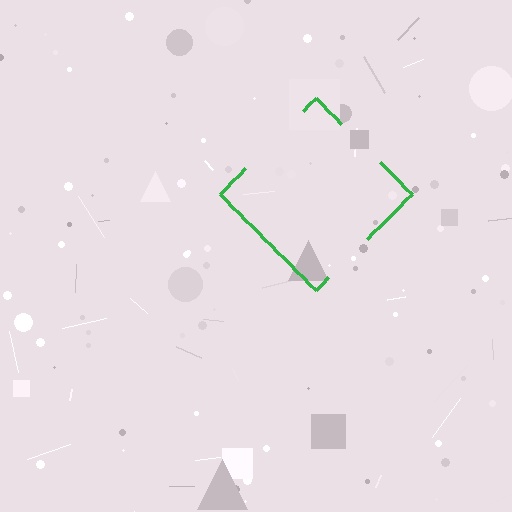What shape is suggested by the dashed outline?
The dashed outline suggests a diamond.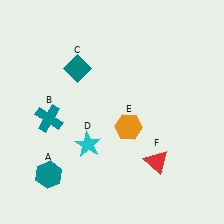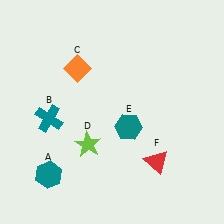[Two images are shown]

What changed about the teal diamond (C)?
In Image 1, C is teal. In Image 2, it changed to orange.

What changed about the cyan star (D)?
In Image 1, D is cyan. In Image 2, it changed to lime.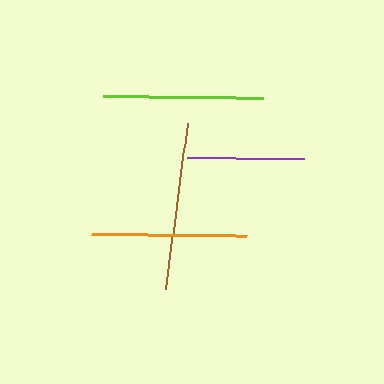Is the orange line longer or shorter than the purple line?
The orange line is longer than the purple line.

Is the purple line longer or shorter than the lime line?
The lime line is longer than the purple line.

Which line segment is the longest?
The brown line is the longest at approximately 167 pixels.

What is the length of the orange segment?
The orange segment is approximately 155 pixels long.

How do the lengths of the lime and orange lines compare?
The lime and orange lines are approximately the same length.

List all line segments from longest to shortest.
From longest to shortest: brown, lime, orange, purple.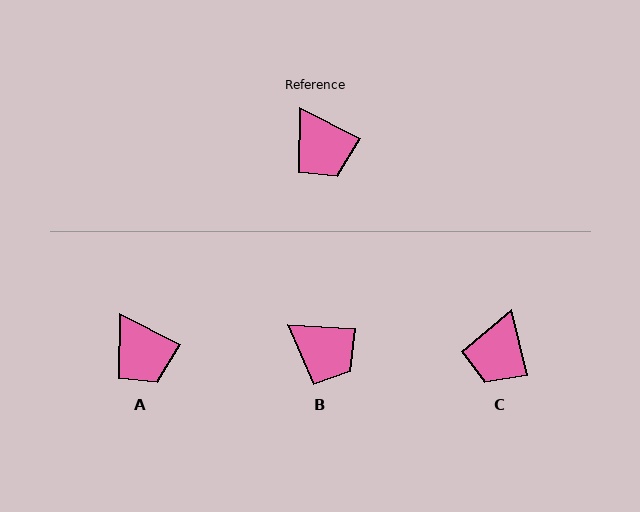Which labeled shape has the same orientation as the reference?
A.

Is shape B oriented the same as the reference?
No, it is off by about 25 degrees.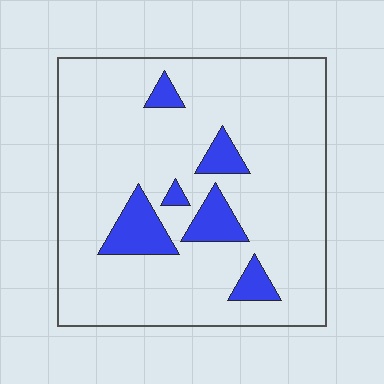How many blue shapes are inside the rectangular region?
6.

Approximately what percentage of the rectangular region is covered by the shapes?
Approximately 15%.